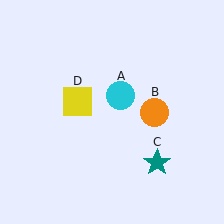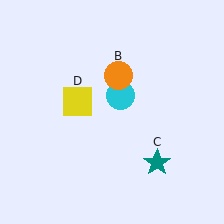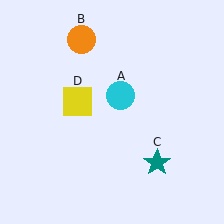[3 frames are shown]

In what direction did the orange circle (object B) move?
The orange circle (object B) moved up and to the left.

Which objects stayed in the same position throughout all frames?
Cyan circle (object A) and teal star (object C) and yellow square (object D) remained stationary.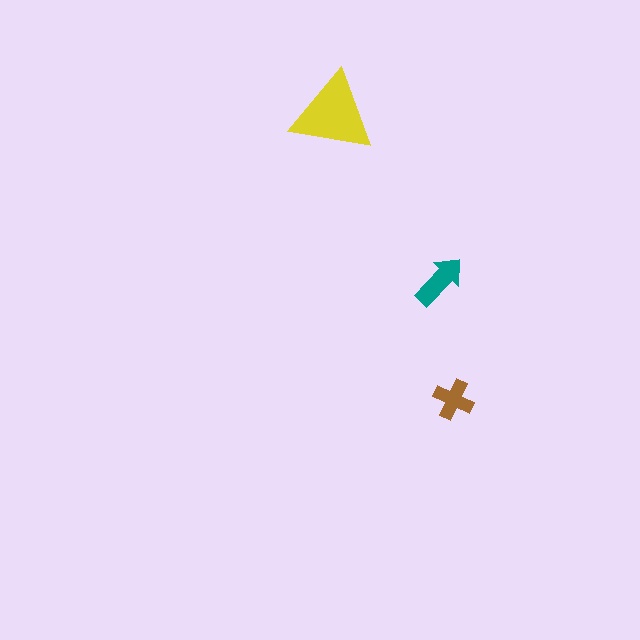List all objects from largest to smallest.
The yellow triangle, the teal arrow, the brown cross.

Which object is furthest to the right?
The brown cross is rightmost.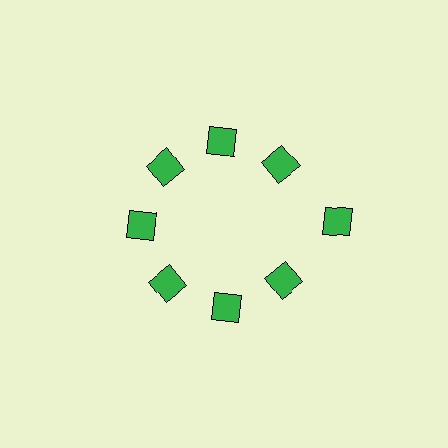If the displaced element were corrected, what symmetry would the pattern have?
It would have 8-fold rotational symmetry — the pattern would map onto itself every 45 degrees.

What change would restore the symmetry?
The symmetry would be restored by moving it inward, back onto the ring so that all 8 diamonds sit at equal angles and equal distance from the center.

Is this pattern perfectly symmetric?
No. The 8 green diamonds are arranged in a ring, but one element near the 3 o'clock position is pushed outward from the center, breaking the 8-fold rotational symmetry.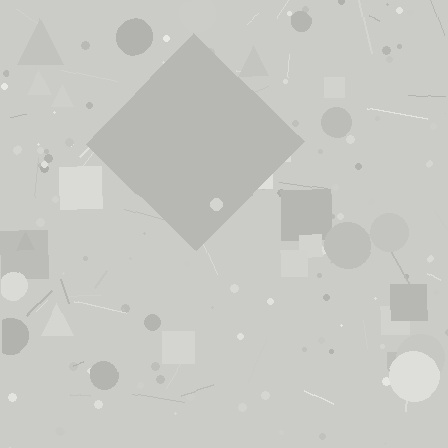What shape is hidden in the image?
A diamond is hidden in the image.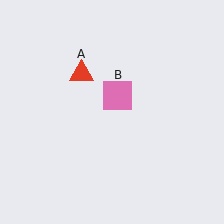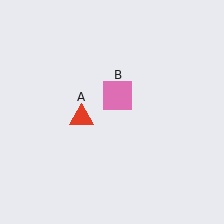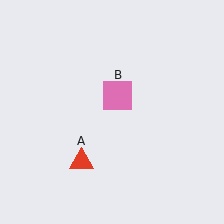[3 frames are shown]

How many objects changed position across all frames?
1 object changed position: red triangle (object A).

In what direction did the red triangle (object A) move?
The red triangle (object A) moved down.